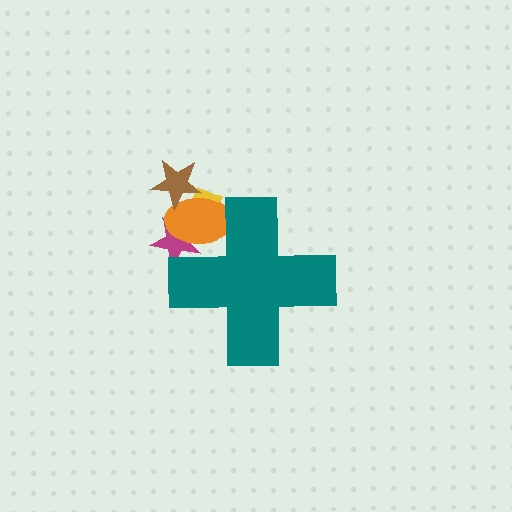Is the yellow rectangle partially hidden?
Yes, the yellow rectangle is partially hidden behind the teal cross.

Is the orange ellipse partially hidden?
Yes, the orange ellipse is partially hidden behind the teal cross.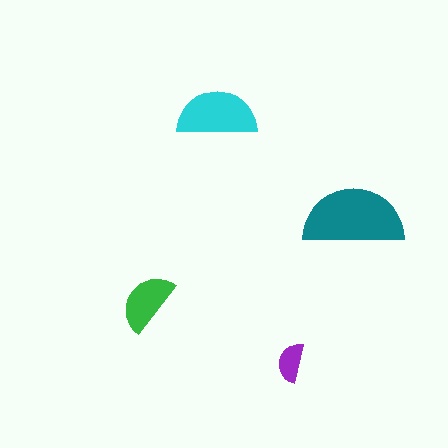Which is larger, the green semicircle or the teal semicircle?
The teal one.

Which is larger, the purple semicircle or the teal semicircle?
The teal one.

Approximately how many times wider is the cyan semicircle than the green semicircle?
About 1.5 times wider.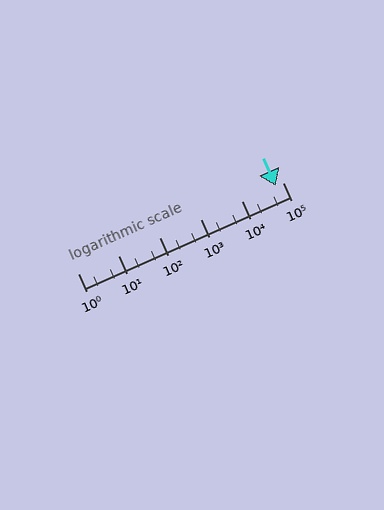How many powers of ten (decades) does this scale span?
The scale spans 5 decades, from 1 to 100000.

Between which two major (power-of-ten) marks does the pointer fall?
The pointer is between 10000 and 100000.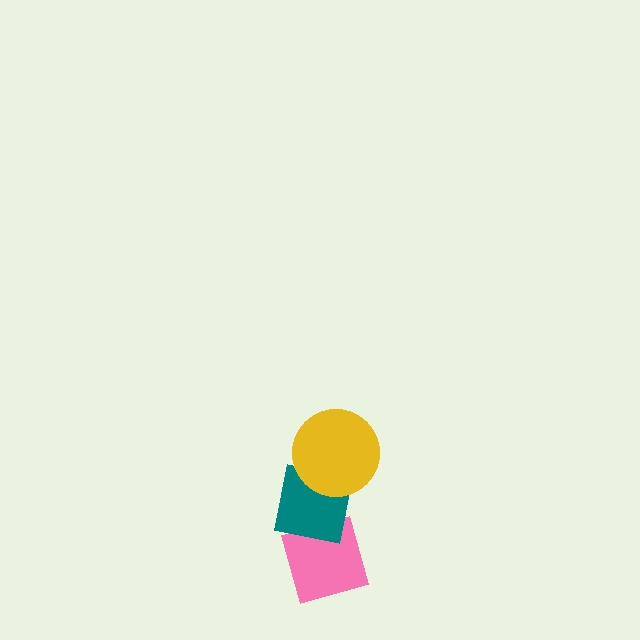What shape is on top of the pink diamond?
The teal square is on top of the pink diamond.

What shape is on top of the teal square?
The yellow circle is on top of the teal square.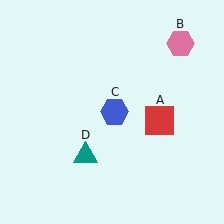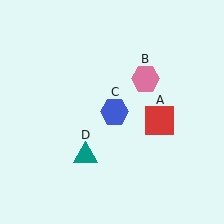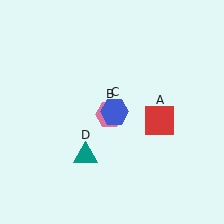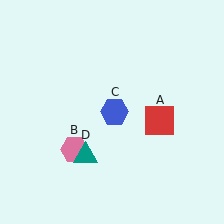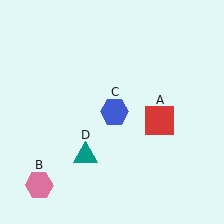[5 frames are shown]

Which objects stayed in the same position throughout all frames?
Red square (object A) and blue hexagon (object C) and teal triangle (object D) remained stationary.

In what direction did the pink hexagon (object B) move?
The pink hexagon (object B) moved down and to the left.